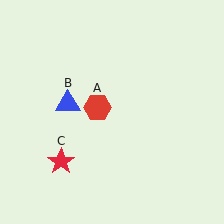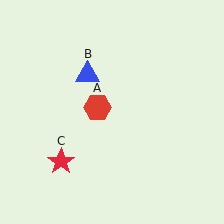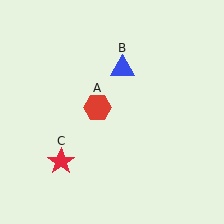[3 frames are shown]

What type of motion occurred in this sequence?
The blue triangle (object B) rotated clockwise around the center of the scene.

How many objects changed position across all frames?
1 object changed position: blue triangle (object B).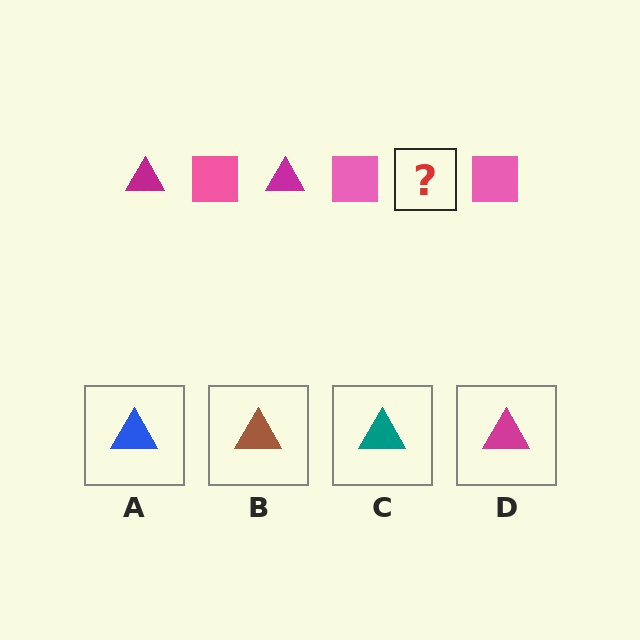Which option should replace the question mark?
Option D.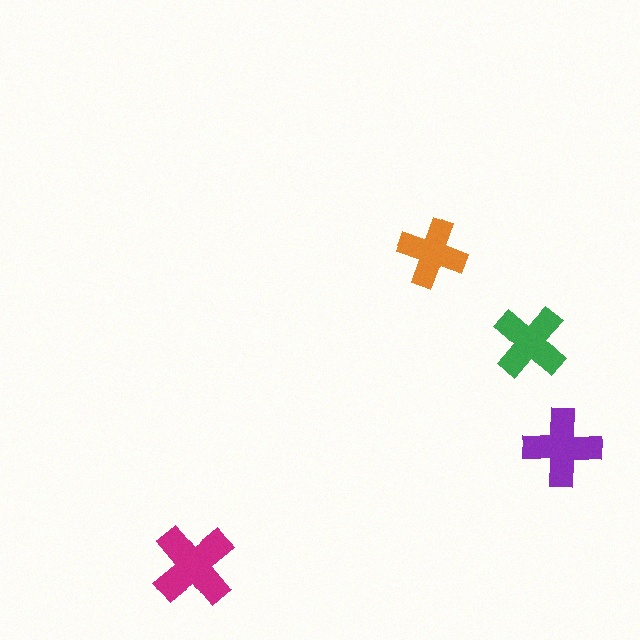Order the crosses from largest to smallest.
the magenta one, the purple one, the green one, the orange one.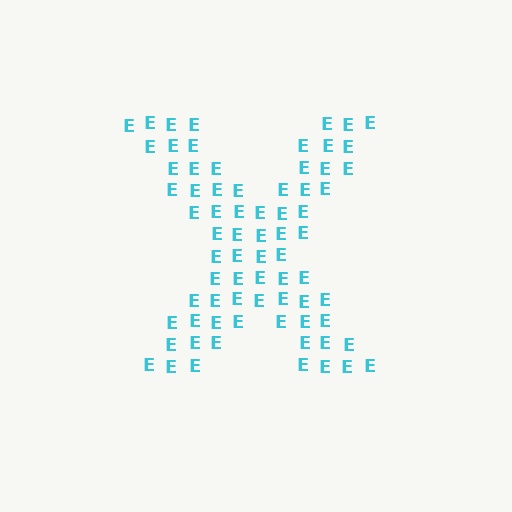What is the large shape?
The large shape is the letter X.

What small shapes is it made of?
It is made of small letter E's.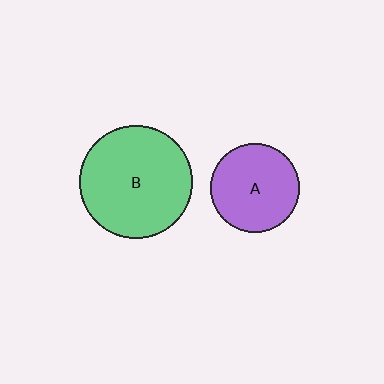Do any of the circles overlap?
No, none of the circles overlap.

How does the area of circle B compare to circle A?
Approximately 1.6 times.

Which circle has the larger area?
Circle B (green).